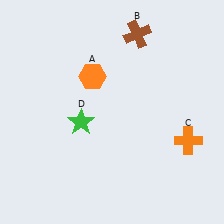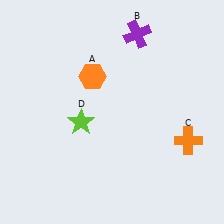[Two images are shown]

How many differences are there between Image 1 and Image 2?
There are 2 differences between the two images.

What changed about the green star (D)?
In Image 1, D is green. In Image 2, it changed to lime.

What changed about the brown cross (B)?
In Image 1, B is brown. In Image 2, it changed to purple.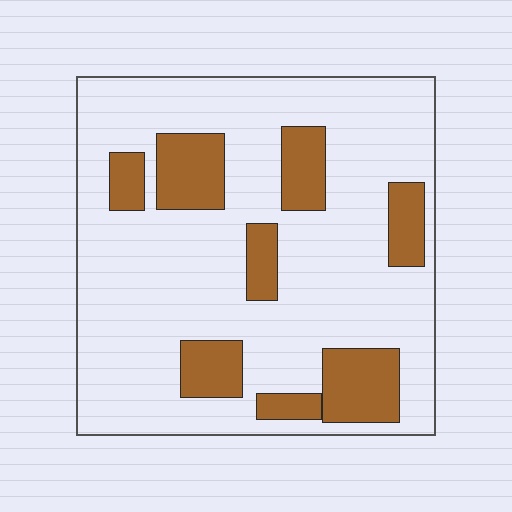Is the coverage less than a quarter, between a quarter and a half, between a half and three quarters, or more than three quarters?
Less than a quarter.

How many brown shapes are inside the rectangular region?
8.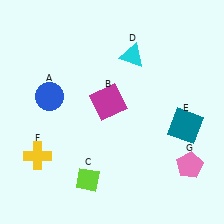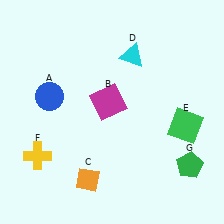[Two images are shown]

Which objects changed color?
C changed from lime to orange. E changed from teal to green. G changed from pink to green.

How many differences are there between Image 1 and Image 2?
There are 3 differences between the two images.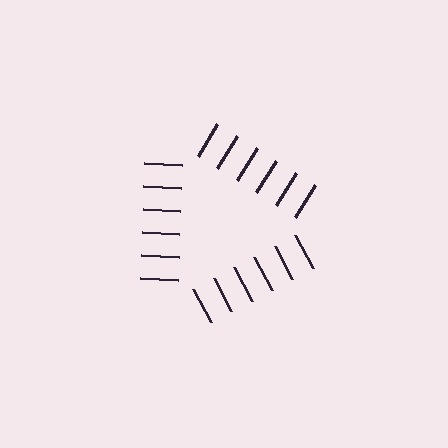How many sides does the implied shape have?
3 sides — the line-ends trace a triangle.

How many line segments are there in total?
18 — 6 along each of the 3 edges.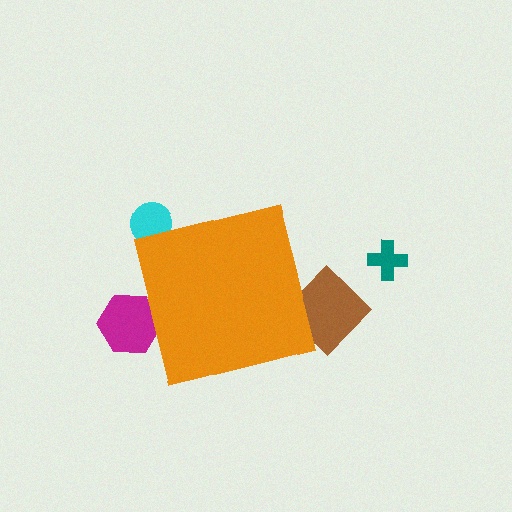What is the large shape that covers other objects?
An orange square.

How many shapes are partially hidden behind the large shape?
3 shapes are partially hidden.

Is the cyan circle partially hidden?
Yes, the cyan circle is partially hidden behind the orange square.